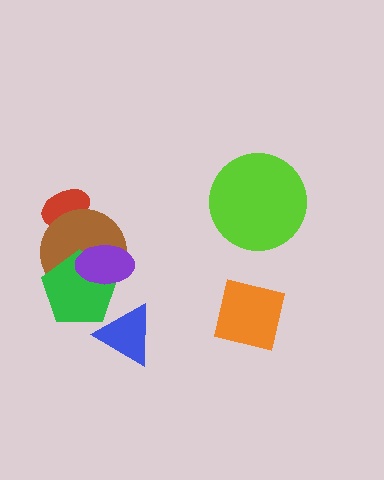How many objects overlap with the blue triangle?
1 object overlaps with the blue triangle.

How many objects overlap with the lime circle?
0 objects overlap with the lime circle.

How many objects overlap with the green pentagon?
3 objects overlap with the green pentagon.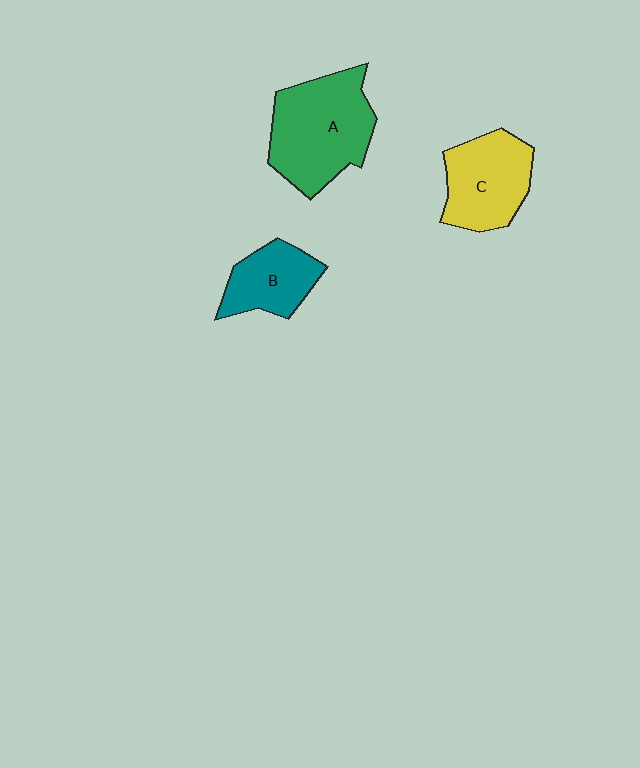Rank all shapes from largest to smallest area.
From largest to smallest: A (green), C (yellow), B (teal).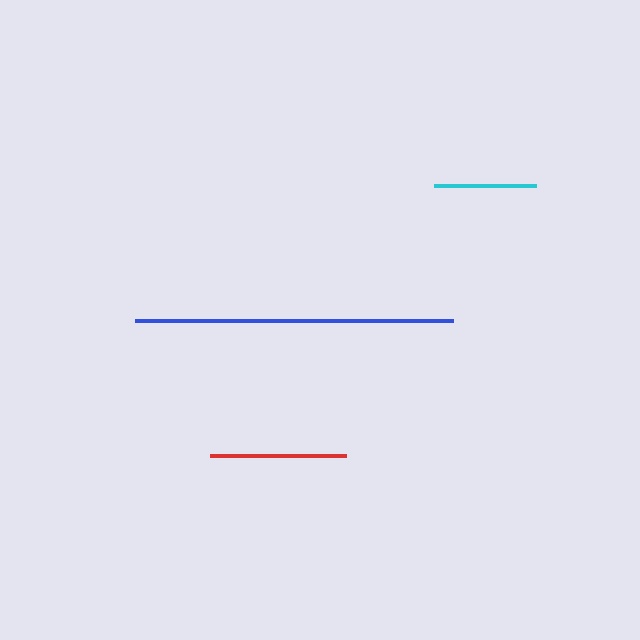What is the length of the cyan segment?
The cyan segment is approximately 102 pixels long.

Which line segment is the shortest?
The cyan line is the shortest at approximately 102 pixels.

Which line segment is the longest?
The blue line is the longest at approximately 318 pixels.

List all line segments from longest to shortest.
From longest to shortest: blue, red, cyan.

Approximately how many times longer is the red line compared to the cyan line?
The red line is approximately 1.3 times the length of the cyan line.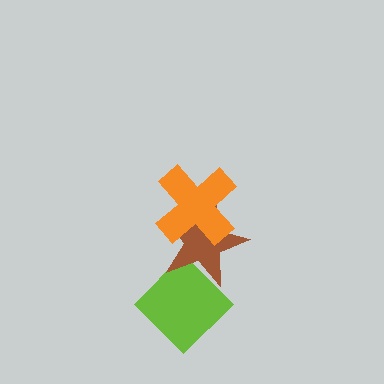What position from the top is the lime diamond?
The lime diamond is 3rd from the top.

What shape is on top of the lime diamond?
The brown star is on top of the lime diamond.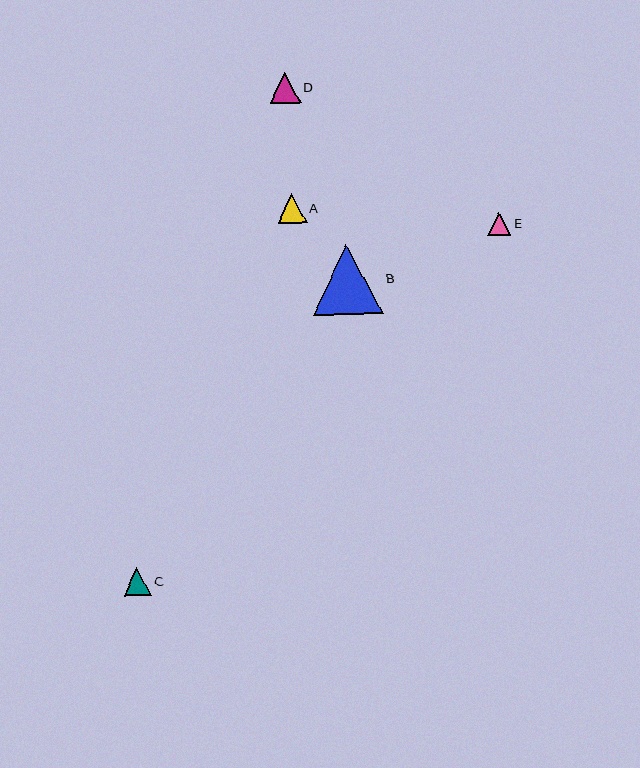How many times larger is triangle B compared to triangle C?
Triangle B is approximately 2.5 times the size of triangle C.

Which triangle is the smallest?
Triangle E is the smallest with a size of approximately 24 pixels.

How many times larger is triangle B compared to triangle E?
Triangle B is approximately 3.0 times the size of triangle E.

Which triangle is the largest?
Triangle B is the largest with a size of approximately 70 pixels.